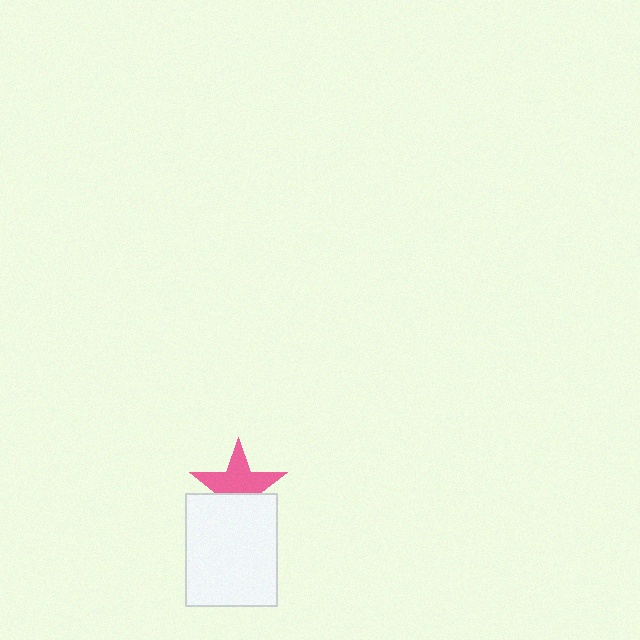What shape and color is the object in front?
The object in front is a white rectangle.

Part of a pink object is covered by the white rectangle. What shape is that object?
It is a star.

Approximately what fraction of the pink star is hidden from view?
Roughly 38% of the pink star is hidden behind the white rectangle.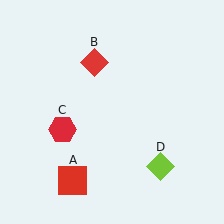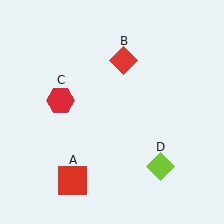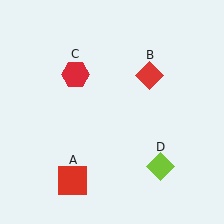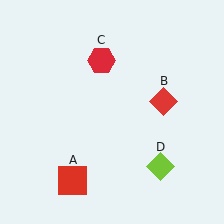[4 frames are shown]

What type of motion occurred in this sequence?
The red diamond (object B), red hexagon (object C) rotated clockwise around the center of the scene.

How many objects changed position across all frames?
2 objects changed position: red diamond (object B), red hexagon (object C).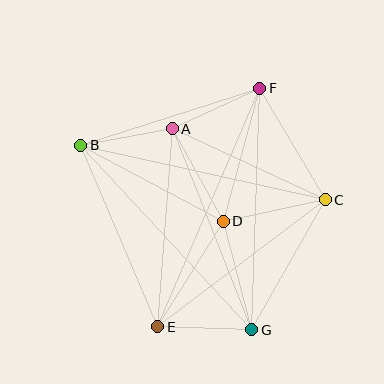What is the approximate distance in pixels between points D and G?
The distance between D and G is approximately 112 pixels.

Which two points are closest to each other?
Points A and B are closest to each other.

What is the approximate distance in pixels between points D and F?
The distance between D and F is approximately 138 pixels.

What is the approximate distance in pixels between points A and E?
The distance between A and E is approximately 199 pixels.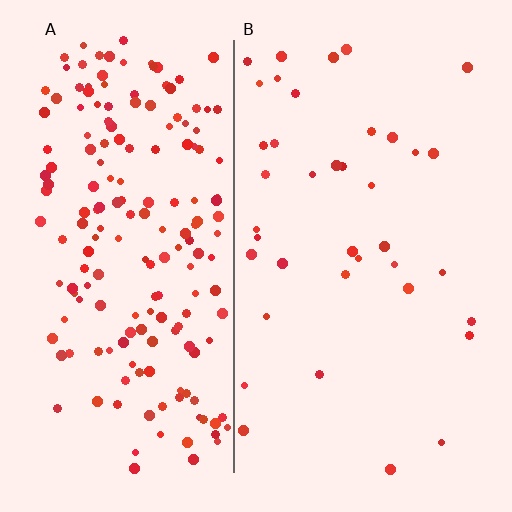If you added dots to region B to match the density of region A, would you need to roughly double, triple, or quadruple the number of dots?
Approximately quadruple.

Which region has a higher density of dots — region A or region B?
A (the left).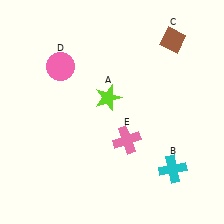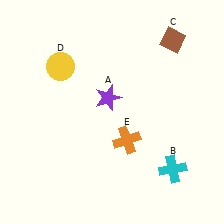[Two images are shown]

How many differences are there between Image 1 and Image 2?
There are 3 differences between the two images.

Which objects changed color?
A changed from lime to purple. D changed from pink to yellow. E changed from pink to orange.